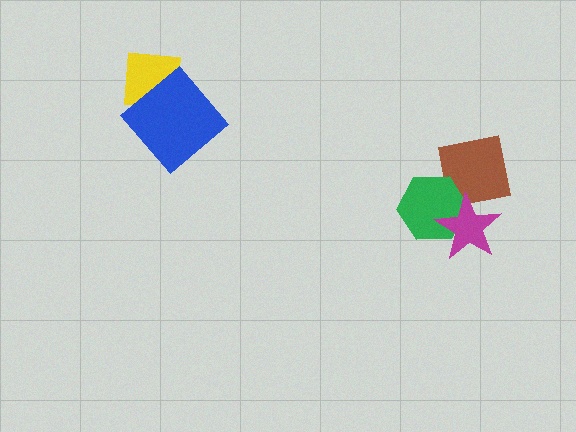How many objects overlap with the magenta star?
2 objects overlap with the magenta star.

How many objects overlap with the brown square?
2 objects overlap with the brown square.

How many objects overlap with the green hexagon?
2 objects overlap with the green hexagon.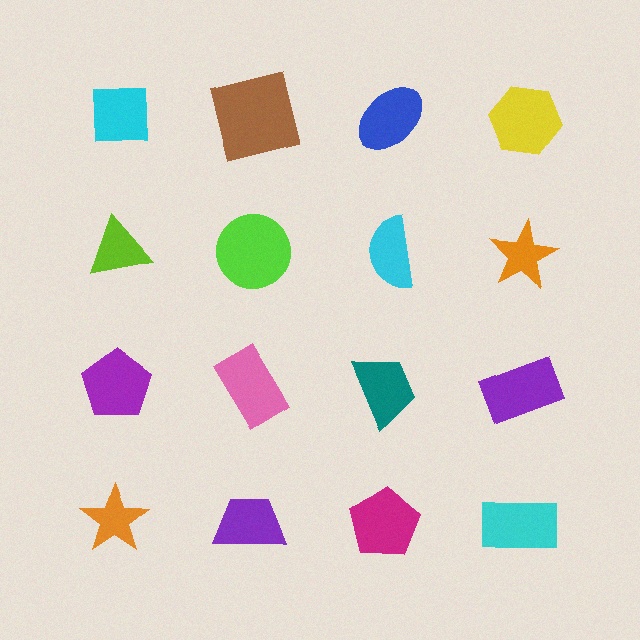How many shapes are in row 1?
4 shapes.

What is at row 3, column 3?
A teal trapezoid.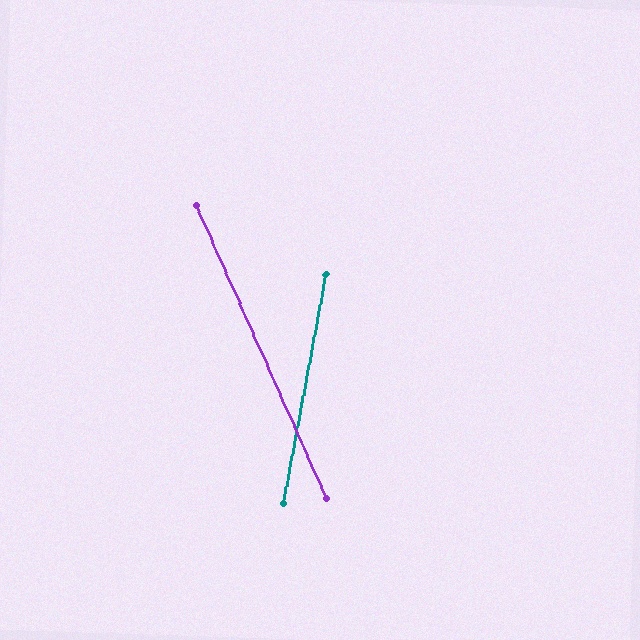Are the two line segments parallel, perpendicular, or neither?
Neither parallel nor perpendicular — they differ by about 34°.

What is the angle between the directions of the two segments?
Approximately 34 degrees.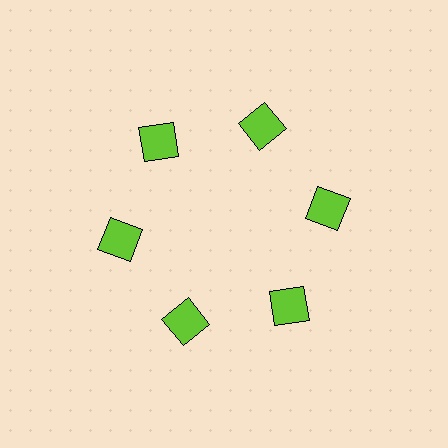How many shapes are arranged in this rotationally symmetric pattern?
There are 6 shapes, arranged in 6 groups of 1.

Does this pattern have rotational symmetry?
Yes, this pattern has 6-fold rotational symmetry. It looks the same after rotating 60 degrees around the center.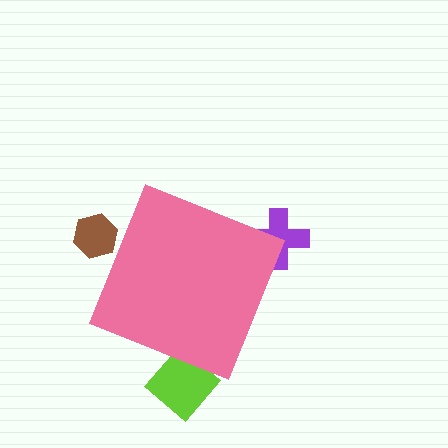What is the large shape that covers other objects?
A pink diamond.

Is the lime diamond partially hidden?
Yes, the lime diamond is partially hidden behind the pink diamond.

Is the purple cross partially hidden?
Yes, the purple cross is partially hidden behind the pink diamond.